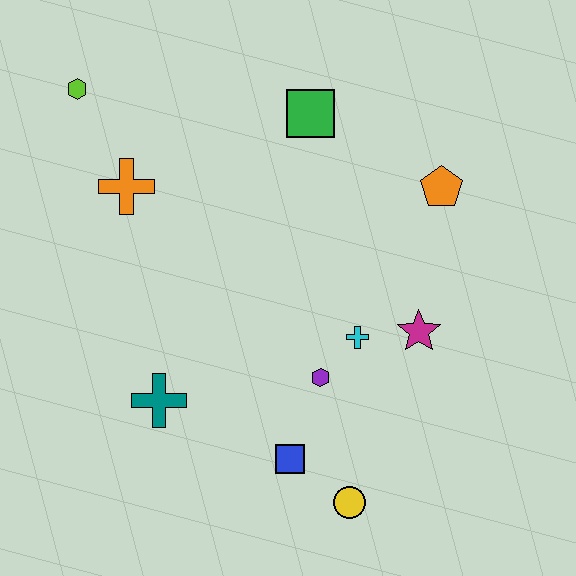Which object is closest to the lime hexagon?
The orange cross is closest to the lime hexagon.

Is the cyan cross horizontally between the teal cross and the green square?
No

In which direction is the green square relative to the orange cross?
The green square is to the right of the orange cross.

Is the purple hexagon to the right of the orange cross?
Yes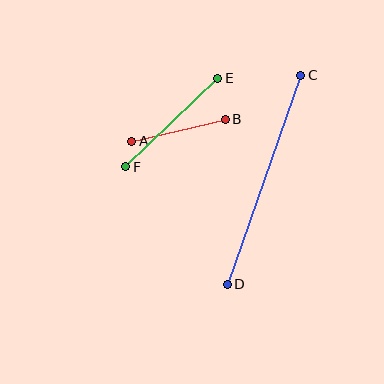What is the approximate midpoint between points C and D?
The midpoint is at approximately (264, 180) pixels.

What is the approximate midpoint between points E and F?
The midpoint is at approximately (172, 123) pixels.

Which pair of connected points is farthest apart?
Points C and D are farthest apart.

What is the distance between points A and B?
The distance is approximately 96 pixels.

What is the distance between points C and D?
The distance is approximately 222 pixels.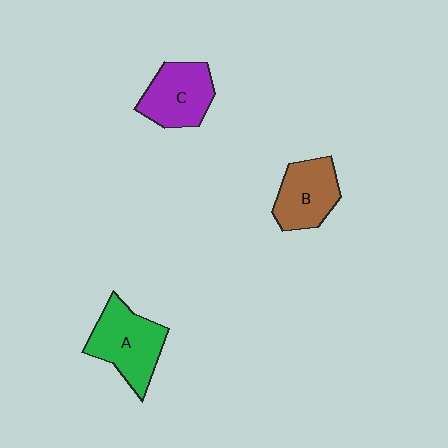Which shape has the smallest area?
Shape B (brown).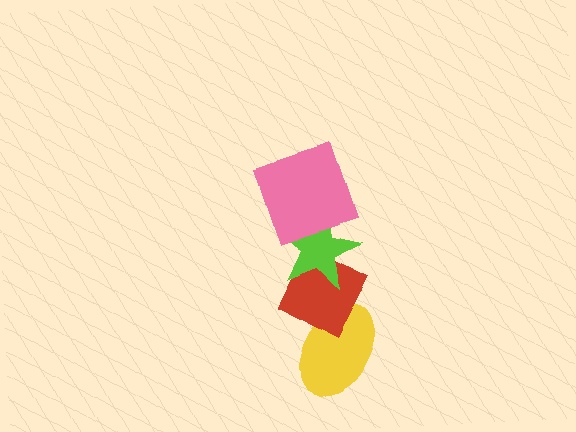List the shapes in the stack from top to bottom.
From top to bottom: the pink square, the lime star, the red diamond, the yellow ellipse.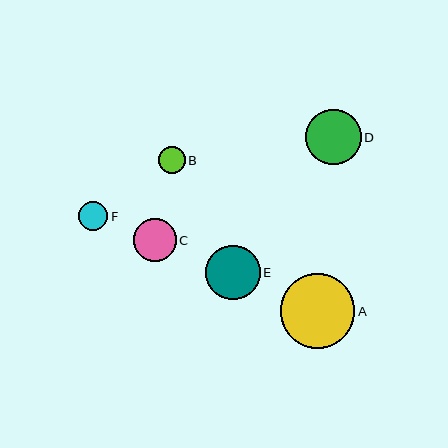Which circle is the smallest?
Circle B is the smallest with a size of approximately 27 pixels.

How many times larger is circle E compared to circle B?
Circle E is approximately 2.0 times the size of circle B.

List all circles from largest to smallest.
From largest to smallest: A, D, E, C, F, B.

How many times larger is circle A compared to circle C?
Circle A is approximately 1.7 times the size of circle C.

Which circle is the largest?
Circle A is the largest with a size of approximately 75 pixels.